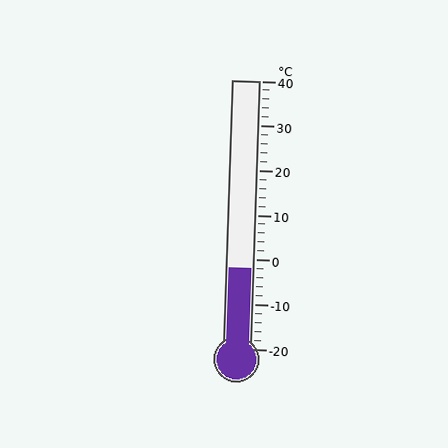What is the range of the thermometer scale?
The thermometer scale ranges from -20°C to 40°C.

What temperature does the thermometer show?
The thermometer shows approximately -2°C.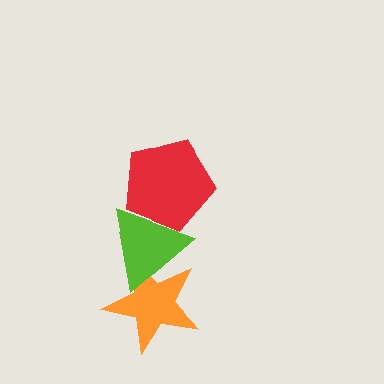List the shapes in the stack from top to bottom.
From top to bottom: the red pentagon, the lime triangle, the orange star.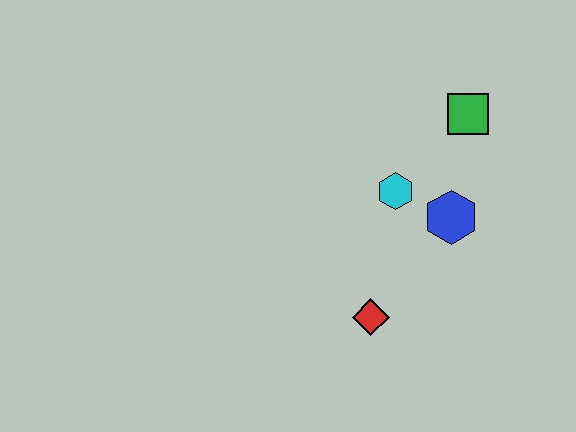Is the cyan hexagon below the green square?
Yes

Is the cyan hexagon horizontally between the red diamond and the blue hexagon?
Yes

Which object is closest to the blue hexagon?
The cyan hexagon is closest to the blue hexagon.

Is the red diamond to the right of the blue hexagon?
No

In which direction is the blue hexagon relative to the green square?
The blue hexagon is below the green square.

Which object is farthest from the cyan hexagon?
The red diamond is farthest from the cyan hexagon.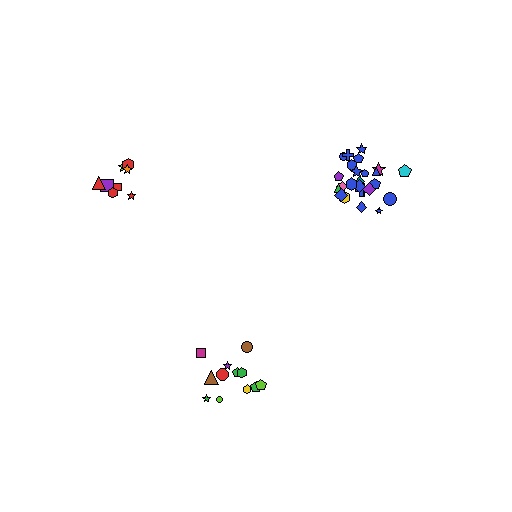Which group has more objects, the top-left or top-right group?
The top-right group.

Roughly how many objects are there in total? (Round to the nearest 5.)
Roughly 45 objects in total.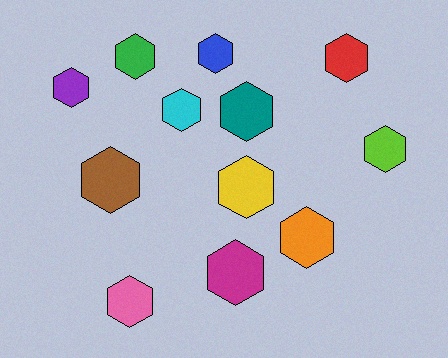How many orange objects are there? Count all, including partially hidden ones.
There is 1 orange object.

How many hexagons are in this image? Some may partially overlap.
There are 12 hexagons.